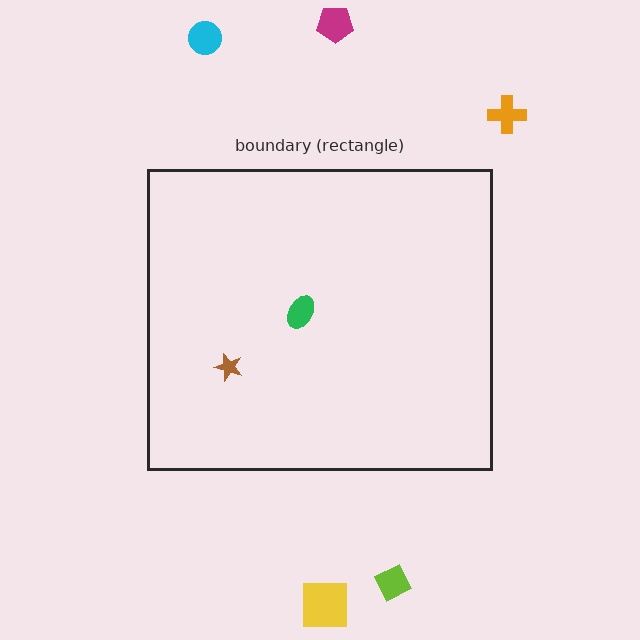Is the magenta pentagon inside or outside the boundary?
Outside.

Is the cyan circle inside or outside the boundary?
Outside.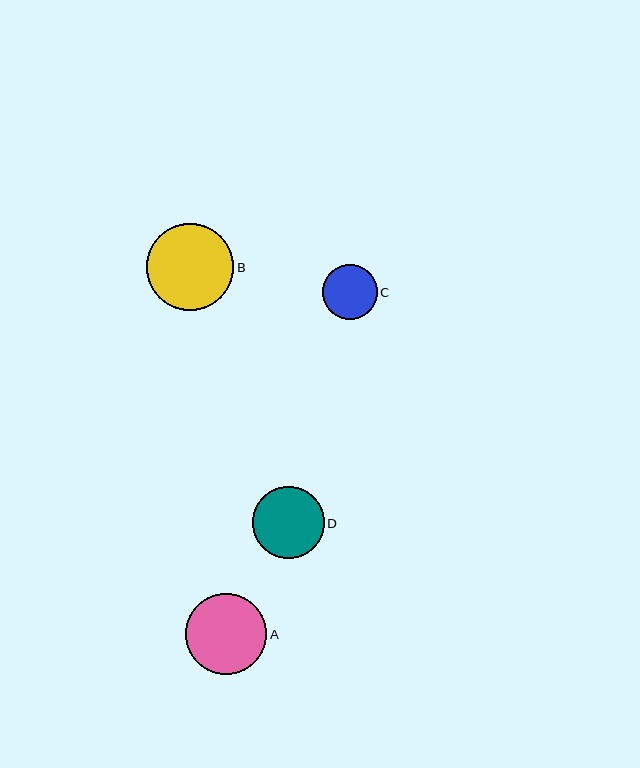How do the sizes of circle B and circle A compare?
Circle B and circle A are approximately the same size.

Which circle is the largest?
Circle B is the largest with a size of approximately 87 pixels.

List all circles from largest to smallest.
From largest to smallest: B, A, D, C.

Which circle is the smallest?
Circle C is the smallest with a size of approximately 55 pixels.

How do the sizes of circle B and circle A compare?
Circle B and circle A are approximately the same size.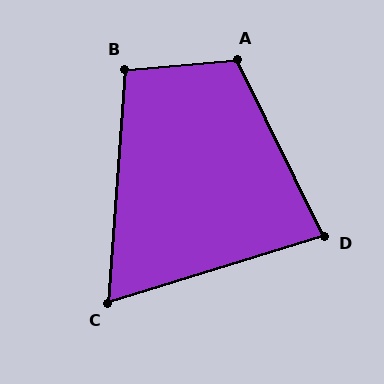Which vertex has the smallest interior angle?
C, at approximately 69 degrees.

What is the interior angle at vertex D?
Approximately 81 degrees (acute).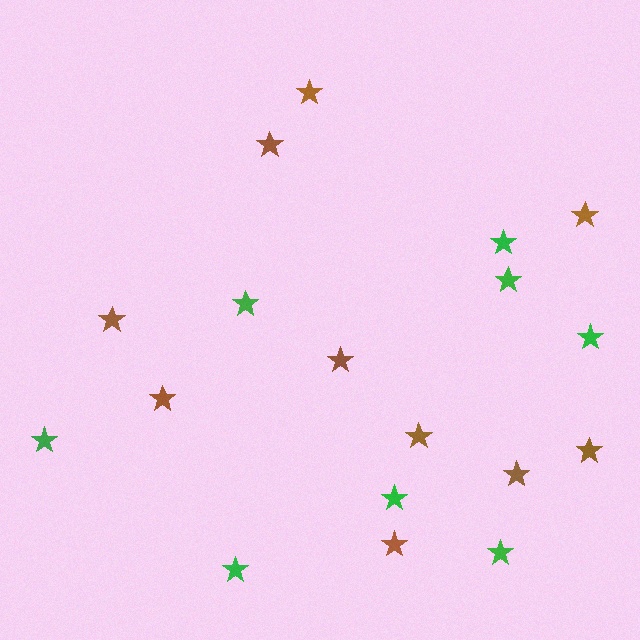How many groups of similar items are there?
There are 2 groups: one group of green stars (8) and one group of brown stars (10).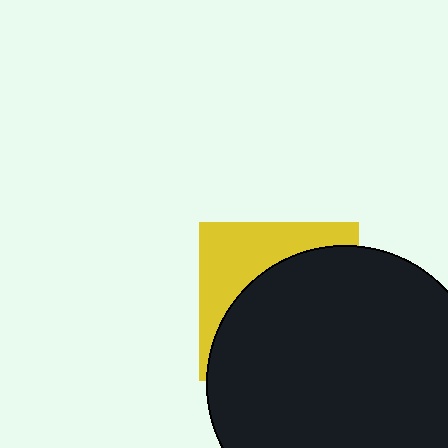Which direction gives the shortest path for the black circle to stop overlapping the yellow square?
Moving down gives the shortest separation.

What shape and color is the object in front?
The object in front is a black circle.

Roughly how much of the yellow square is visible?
A small part of it is visible (roughly 34%).